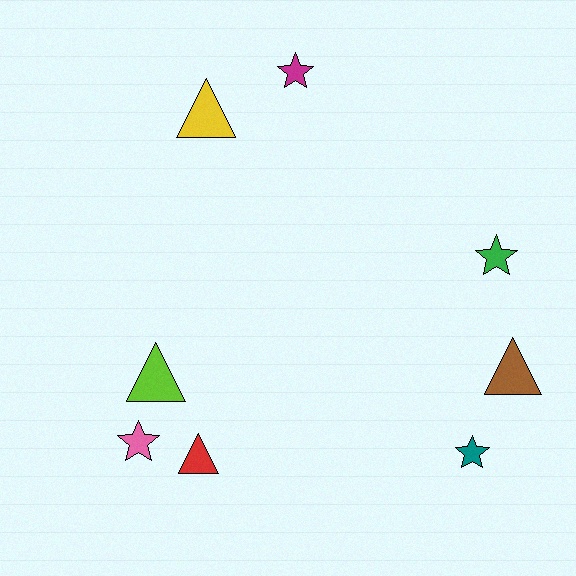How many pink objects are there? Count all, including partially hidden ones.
There is 1 pink object.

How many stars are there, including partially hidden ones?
There are 4 stars.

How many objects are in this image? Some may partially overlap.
There are 8 objects.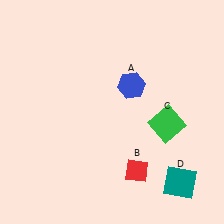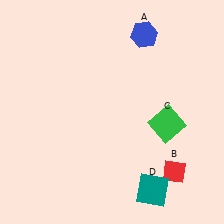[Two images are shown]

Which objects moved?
The objects that moved are: the blue hexagon (A), the red diamond (B), the teal square (D).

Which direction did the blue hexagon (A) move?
The blue hexagon (A) moved up.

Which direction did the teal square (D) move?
The teal square (D) moved left.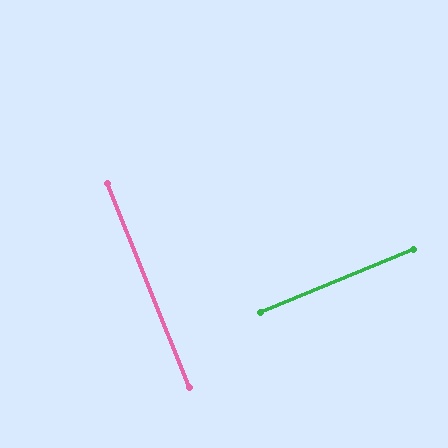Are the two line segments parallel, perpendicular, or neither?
Perpendicular — they meet at approximately 90°.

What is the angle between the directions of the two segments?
Approximately 90 degrees.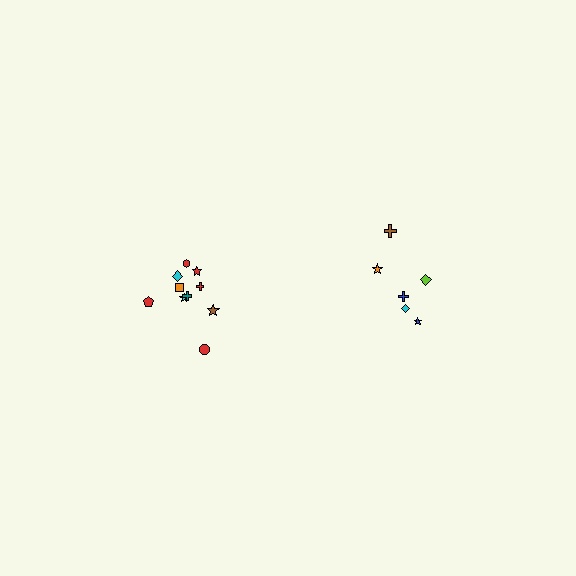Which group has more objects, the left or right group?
The left group.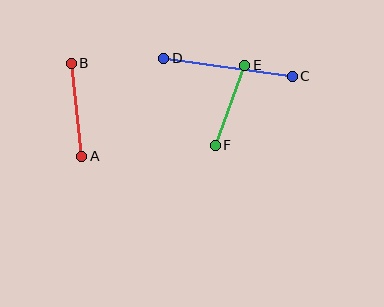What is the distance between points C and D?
The distance is approximately 130 pixels.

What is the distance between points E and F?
The distance is approximately 85 pixels.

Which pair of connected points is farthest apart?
Points C and D are farthest apart.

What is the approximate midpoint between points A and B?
The midpoint is at approximately (76, 110) pixels.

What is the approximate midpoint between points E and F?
The midpoint is at approximately (230, 105) pixels.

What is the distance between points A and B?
The distance is approximately 93 pixels.